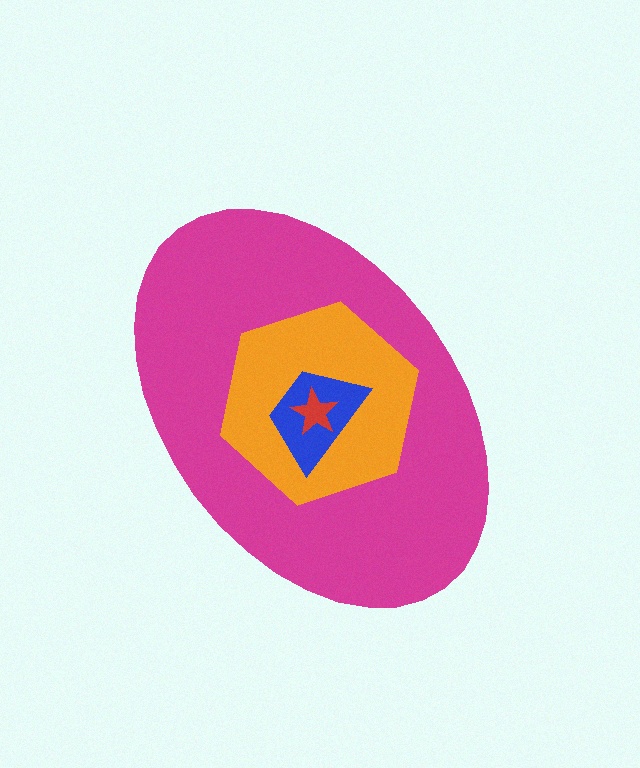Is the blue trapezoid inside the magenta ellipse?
Yes.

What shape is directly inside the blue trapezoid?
The red star.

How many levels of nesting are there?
4.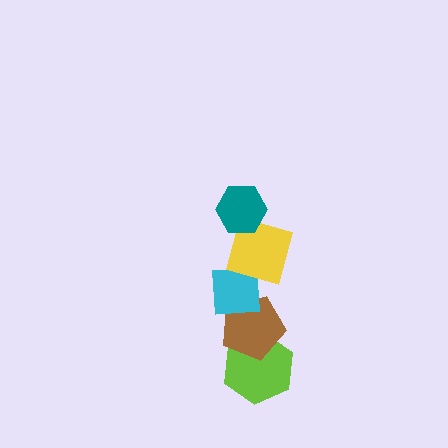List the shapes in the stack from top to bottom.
From top to bottom: the teal hexagon, the yellow square, the cyan square, the brown pentagon, the lime hexagon.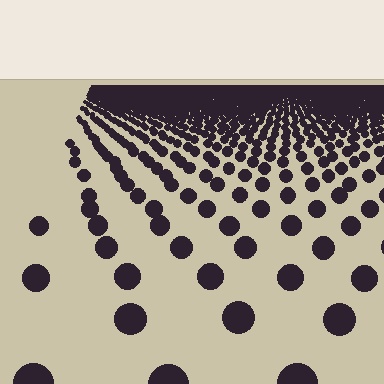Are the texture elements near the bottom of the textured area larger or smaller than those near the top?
Larger. Near the bottom, elements are closer to the viewer and appear at a bigger on-screen size.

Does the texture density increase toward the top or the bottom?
Density increases toward the top.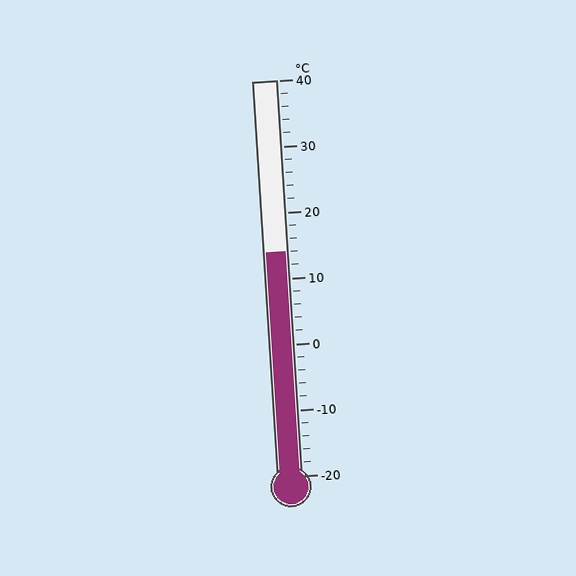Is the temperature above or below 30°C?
The temperature is below 30°C.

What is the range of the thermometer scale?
The thermometer scale ranges from -20°C to 40°C.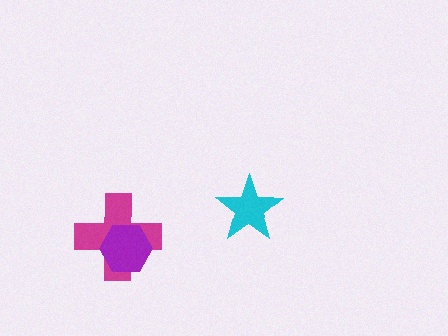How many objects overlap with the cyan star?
0 objects overlap with the cyan star.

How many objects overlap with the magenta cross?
1 object overlaps with the magenta cross.